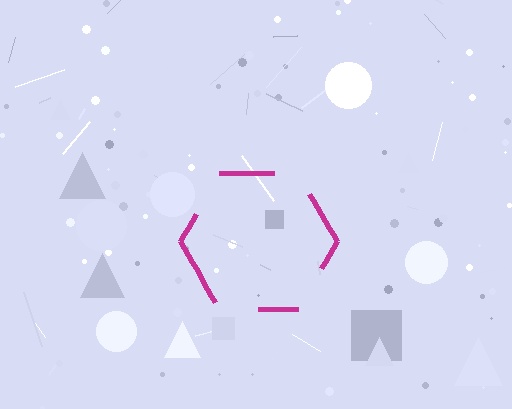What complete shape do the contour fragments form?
The contour fragments form a hexagon.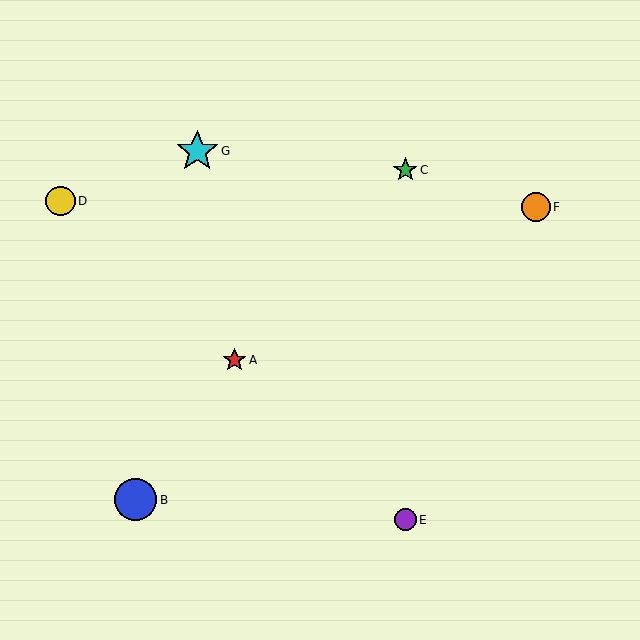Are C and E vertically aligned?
Yes, both are at x≈405.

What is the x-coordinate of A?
Object A is at x≈235.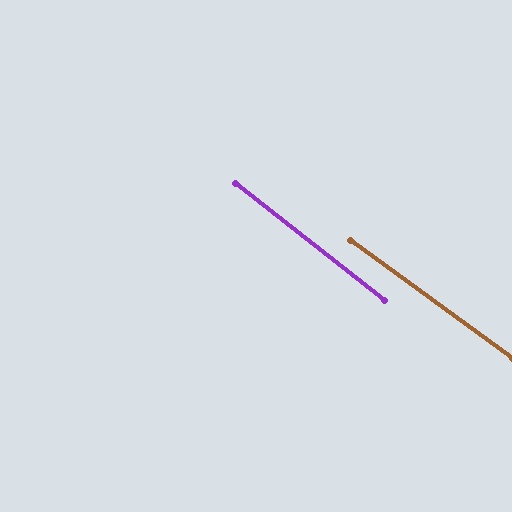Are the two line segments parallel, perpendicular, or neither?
Parallel — their directions differ by only 1.8°.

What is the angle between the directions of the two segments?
Approximately 2 degrees.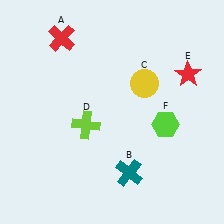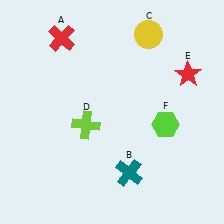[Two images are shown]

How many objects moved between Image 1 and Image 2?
1 object moved between the two images.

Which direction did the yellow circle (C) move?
The yellow circle (C) moved up.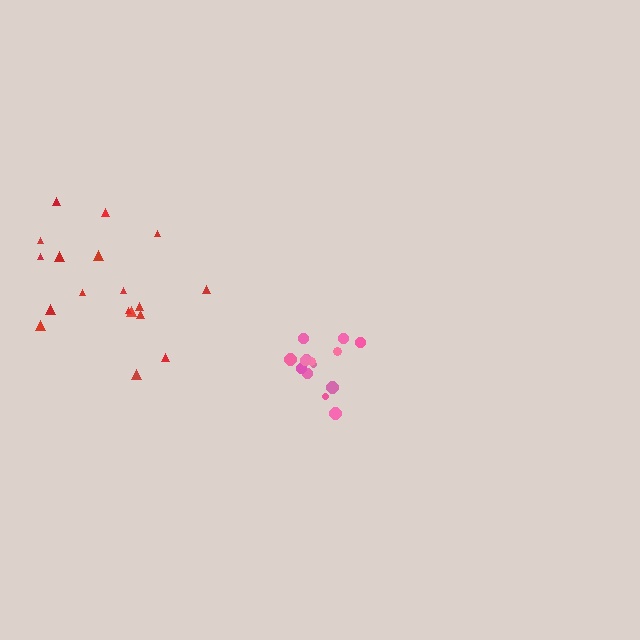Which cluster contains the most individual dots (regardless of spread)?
Red (18).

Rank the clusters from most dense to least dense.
pink, red.